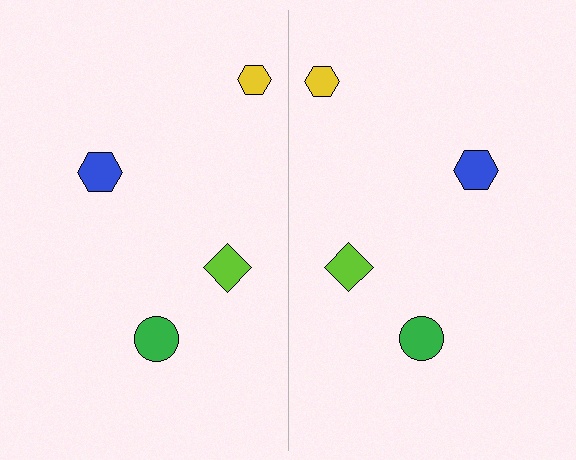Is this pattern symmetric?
Yes, this pattern has bilateral (reflection) symmetry.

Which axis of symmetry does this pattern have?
The pattern has a vertical axis of symmetry running through the center of the image.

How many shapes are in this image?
There are 8 shapes in this image.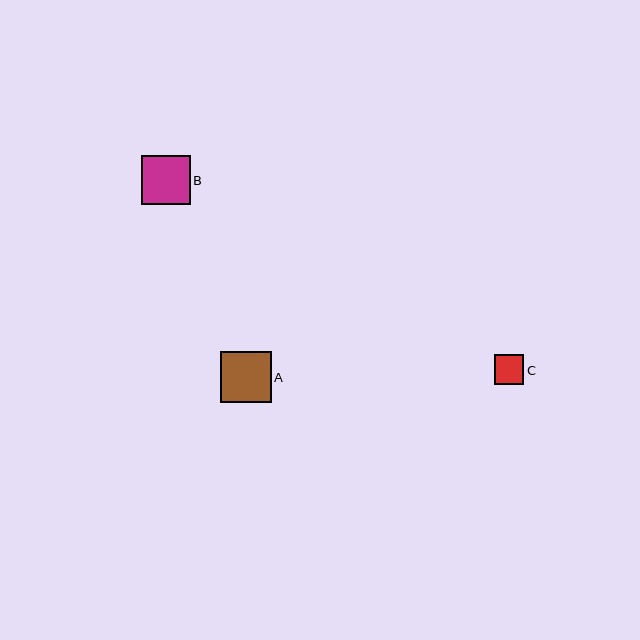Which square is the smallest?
Square C is the smallest with a size of approximately 30 pixels.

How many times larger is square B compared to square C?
Square B is approximately 1.6 times the size of square C.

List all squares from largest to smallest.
From largest to smallest: A, B, C.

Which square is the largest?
Square A is the largest with a size of approximately 51 pixels.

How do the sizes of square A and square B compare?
Square A and square B are approximately the same size.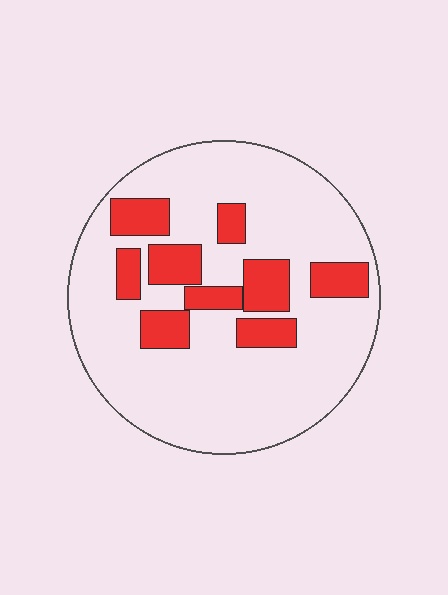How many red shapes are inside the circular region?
9.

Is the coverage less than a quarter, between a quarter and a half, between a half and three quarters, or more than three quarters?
Less than a quarter.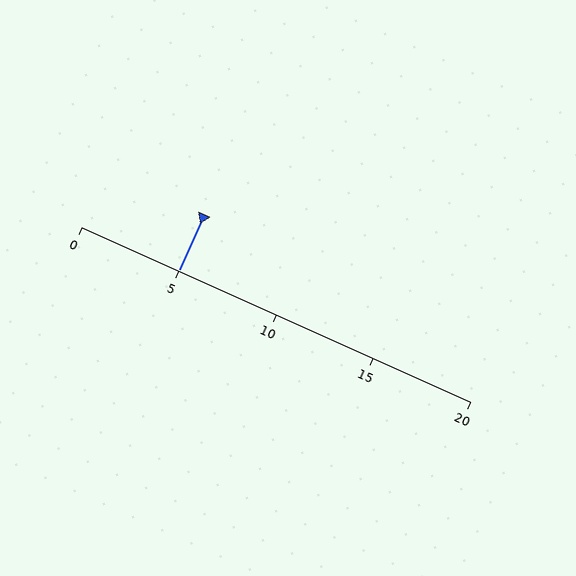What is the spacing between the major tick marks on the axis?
The major ticks are spaced 5 apart.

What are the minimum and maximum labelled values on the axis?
The axis runs from 0 to 20.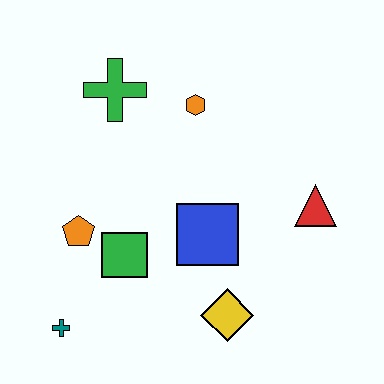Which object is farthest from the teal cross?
The red triangle is farthest from the teal cross.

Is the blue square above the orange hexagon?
No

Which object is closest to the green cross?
The orange hexagon is closest to the green cross.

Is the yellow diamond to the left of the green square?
No